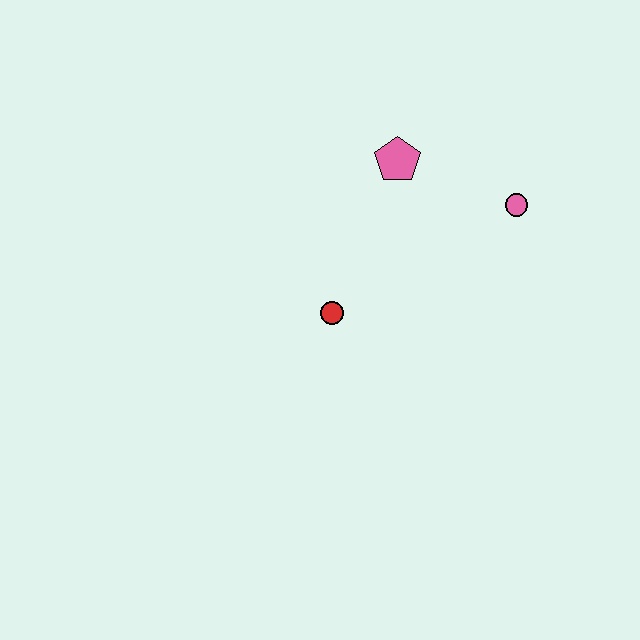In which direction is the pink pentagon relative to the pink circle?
The pink pentagon is to the left of the pink circle.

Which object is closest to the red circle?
The pink pentagon is closest to the red circle.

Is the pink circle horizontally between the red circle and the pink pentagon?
No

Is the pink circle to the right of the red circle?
Yes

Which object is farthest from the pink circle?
The red circle is farthest from the pink circle.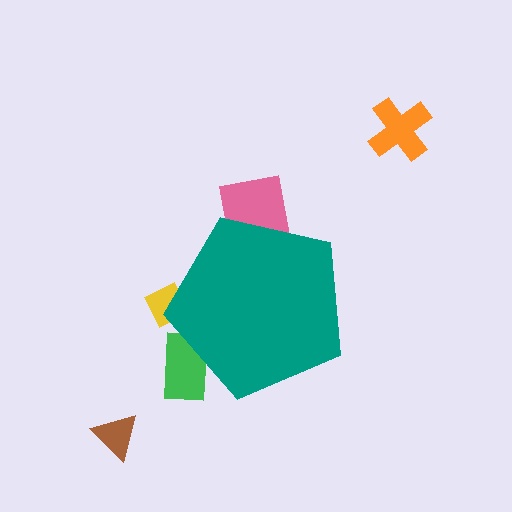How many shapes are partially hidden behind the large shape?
3 shapes are partially hidden.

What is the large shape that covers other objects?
A teal pentagon.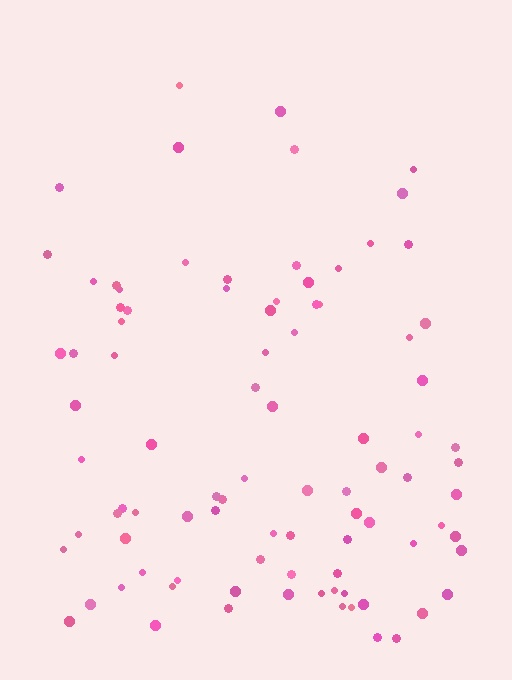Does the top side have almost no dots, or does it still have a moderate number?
Still a moderate number, just noticeably fewer than the bottom.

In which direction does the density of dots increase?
From top to bottom, with the bottom side densest.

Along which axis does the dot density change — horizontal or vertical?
Vertical.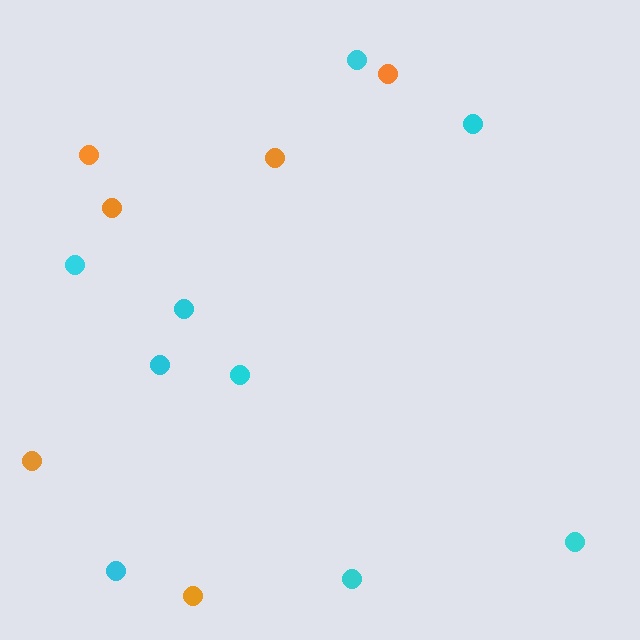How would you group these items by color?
There are 2 groups: one group of cyan circles (9) and one group of orange circles (6).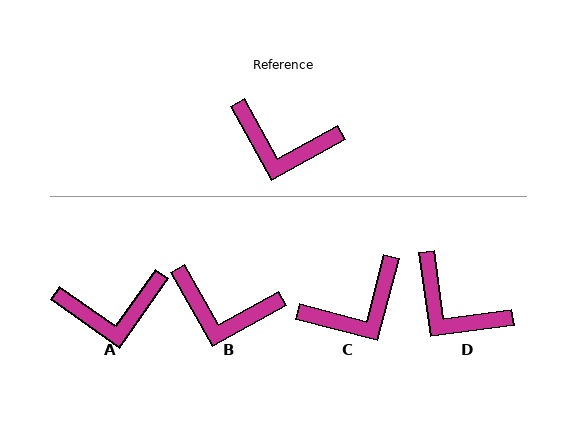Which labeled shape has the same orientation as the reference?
B.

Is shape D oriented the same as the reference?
No, it is off by about 22 degrees.